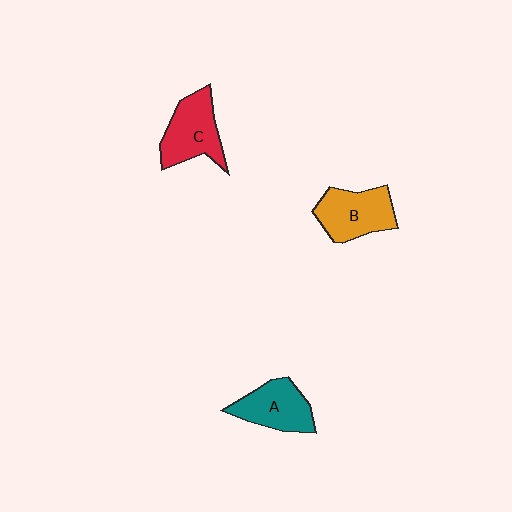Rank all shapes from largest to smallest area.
From largest to smallest: B (orange), C (red), A (teal).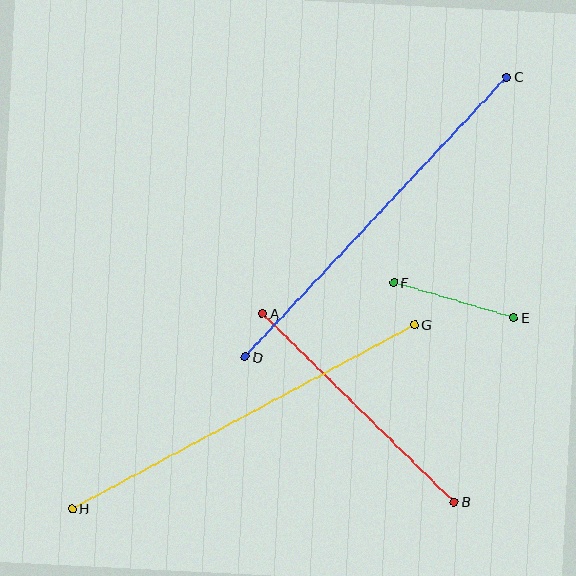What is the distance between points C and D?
The distance is approximately 383 pixels.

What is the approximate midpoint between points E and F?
The midpoint is at approximately (454, 300) pixels.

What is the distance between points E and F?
The distance is approximately 125 pixels.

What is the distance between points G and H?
The distance is approximately 389 pixels.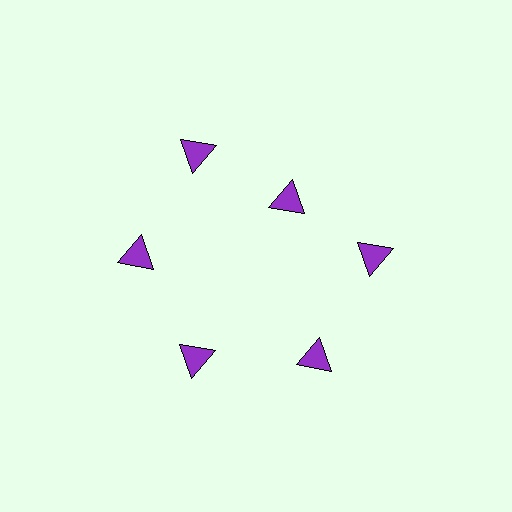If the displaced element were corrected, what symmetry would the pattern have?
It would have 6-fold rotational symmetry — the pattern would map onto itself every 60 degrees.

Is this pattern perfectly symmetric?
No. The 6 purple triangles are arranged in a ring, but one element near the 1 o'clock position is pulled inward toward the center, breaking the 6-fold rotational symmetry.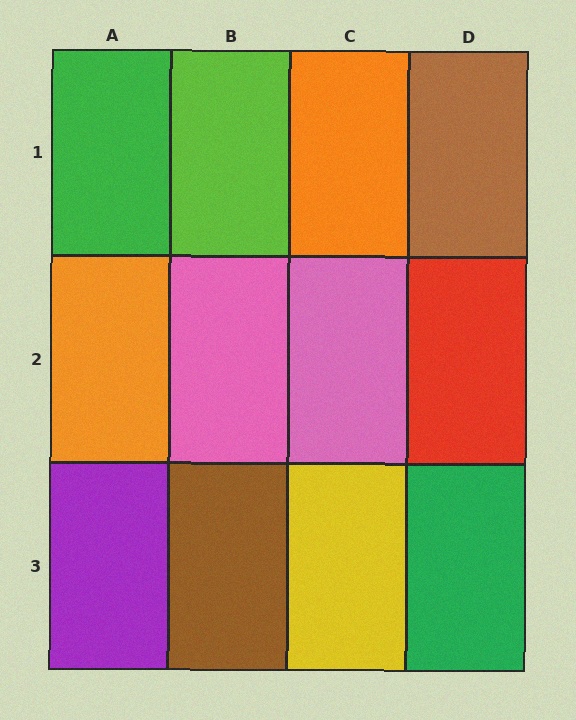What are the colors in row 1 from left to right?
Green, lime, orange, brown.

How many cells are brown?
2 cells are brown.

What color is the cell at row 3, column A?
Purple.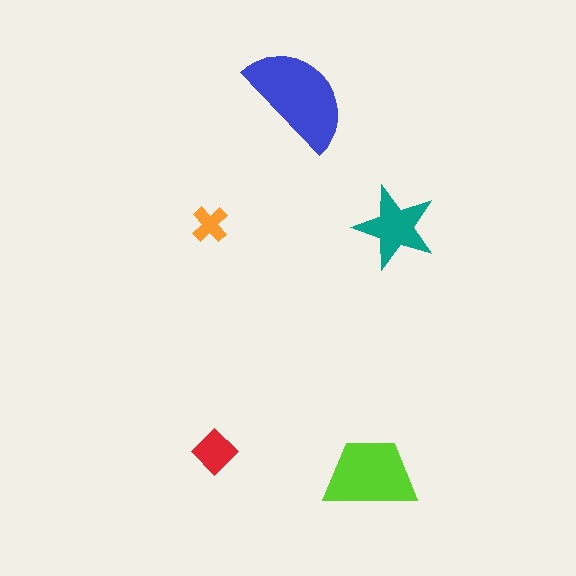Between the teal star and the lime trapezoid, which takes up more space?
The lime trapezoid.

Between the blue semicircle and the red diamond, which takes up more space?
The blue semicircle.